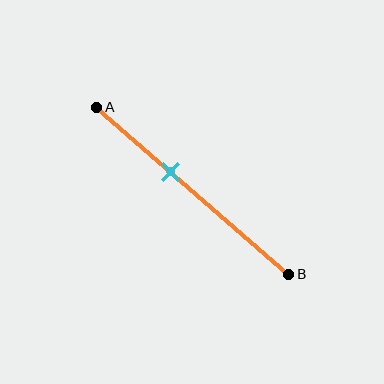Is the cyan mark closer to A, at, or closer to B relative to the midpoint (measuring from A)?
The cyan mark is closer to point A than the midpoint of segment AB.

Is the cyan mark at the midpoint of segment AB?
No, the mark is at about 40% from A, not at the 50% midpoint.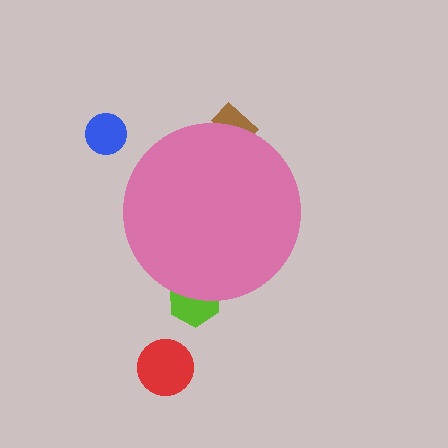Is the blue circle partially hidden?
No, the blue circle is fully visible.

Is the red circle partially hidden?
No, the red circle is fully visible.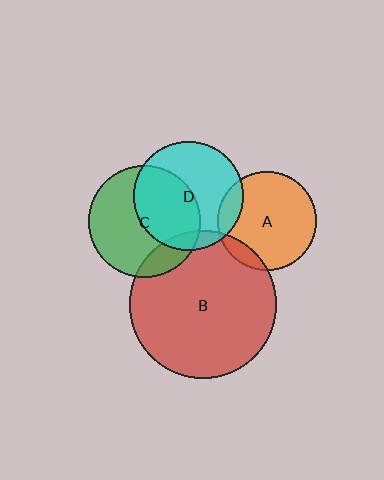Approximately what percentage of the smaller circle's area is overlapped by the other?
Approximately 10%.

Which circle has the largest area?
Circle B (red).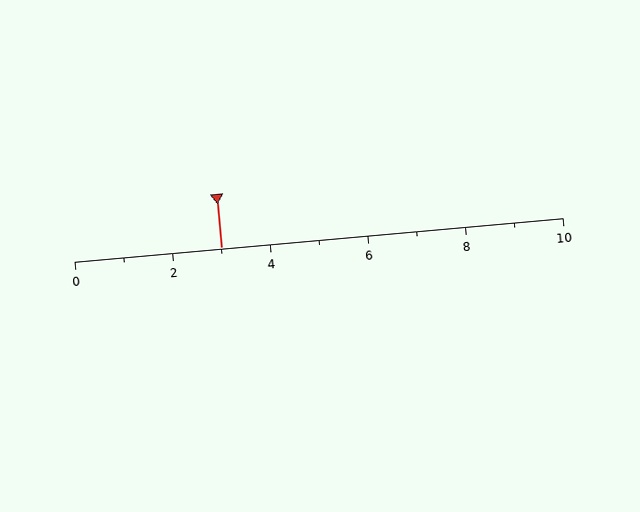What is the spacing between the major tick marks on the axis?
The major ticks are spaced 2 apart.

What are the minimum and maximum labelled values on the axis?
The axis runs from 0 to 10.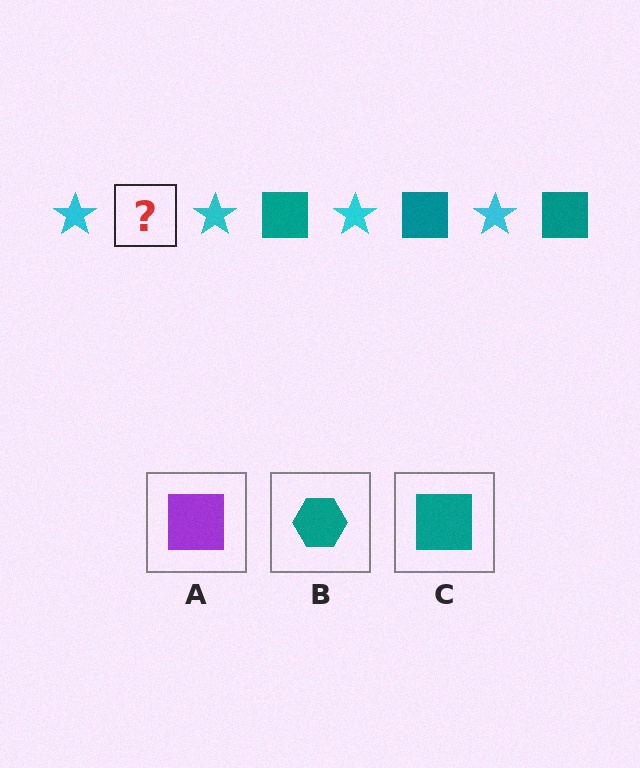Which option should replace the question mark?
Option C.